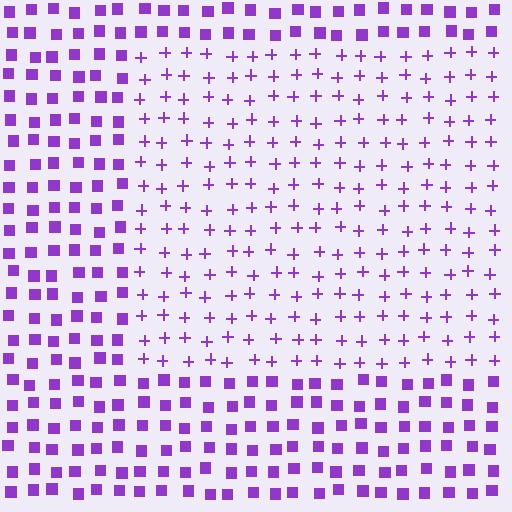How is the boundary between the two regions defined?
The boundary is defined by a change in element shape: plus signs inside vs. squares outside. All elements share the same color and spacing.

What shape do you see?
I see a rectangle.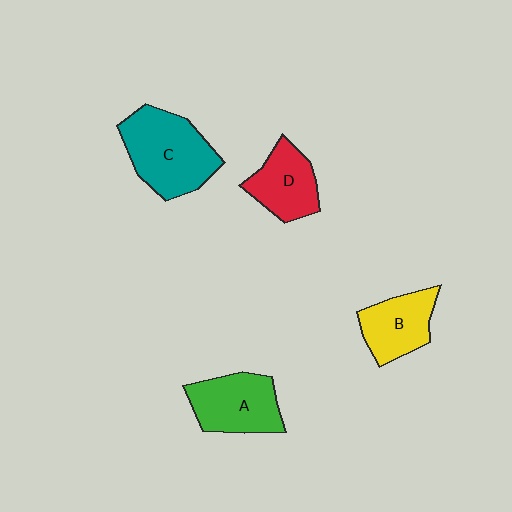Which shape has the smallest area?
Shape D (red).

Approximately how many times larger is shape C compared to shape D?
Approximately 1.6 times.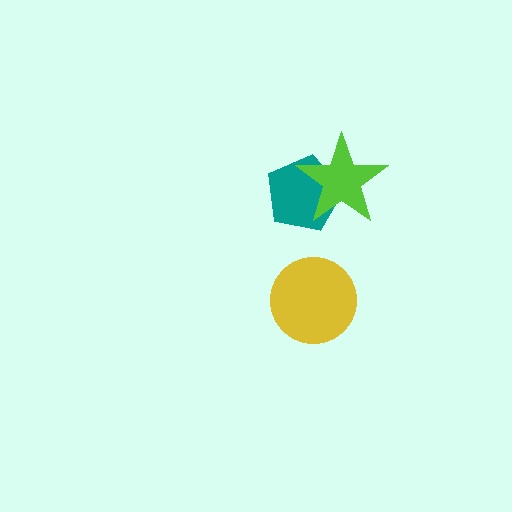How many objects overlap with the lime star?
1 object overlaps with the lime star.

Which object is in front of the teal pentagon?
The lime star is in front of the teal pentagon.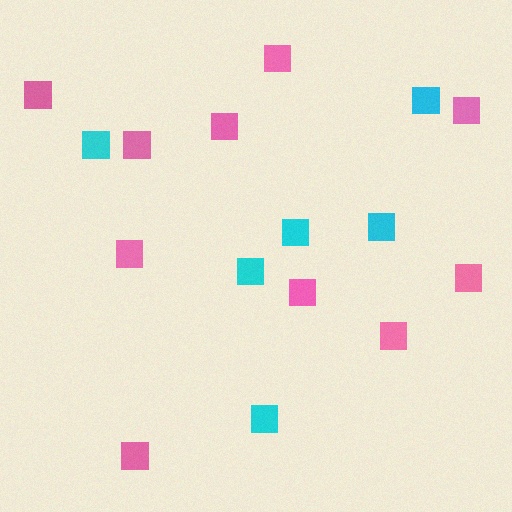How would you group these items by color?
There are 2 groups: one group of pink squares (10) and one group of cyan squares (6).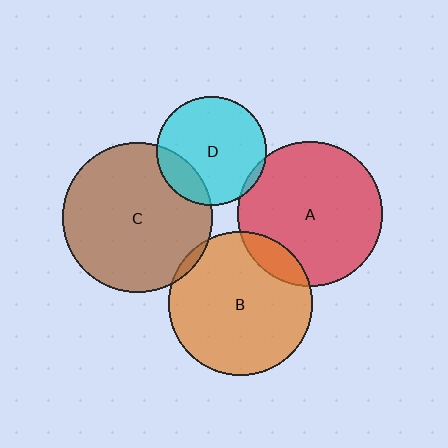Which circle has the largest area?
Circle C (brown).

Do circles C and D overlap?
Yes.